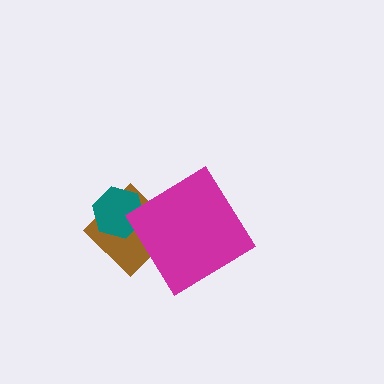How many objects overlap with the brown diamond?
2 objects overlap with the brown diamond.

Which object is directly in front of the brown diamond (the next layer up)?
The teal hexagon is directly in front of the brown diamond.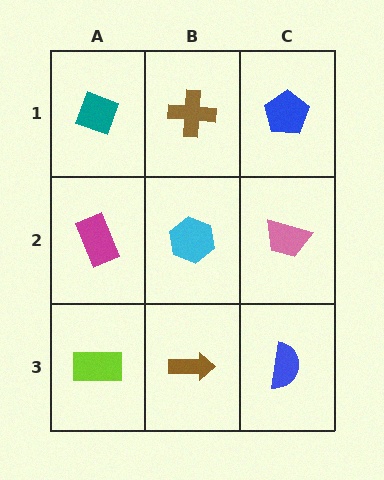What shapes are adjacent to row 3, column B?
A cyan hexagon (row 2, column B), a lime rectangle (row 3, column A), a blue semicircle (row 3, column C).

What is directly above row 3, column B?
A cyan hexagon.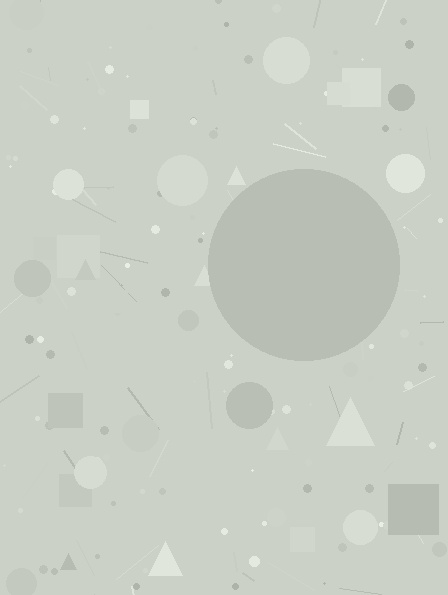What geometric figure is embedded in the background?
A circle is embedded in the background.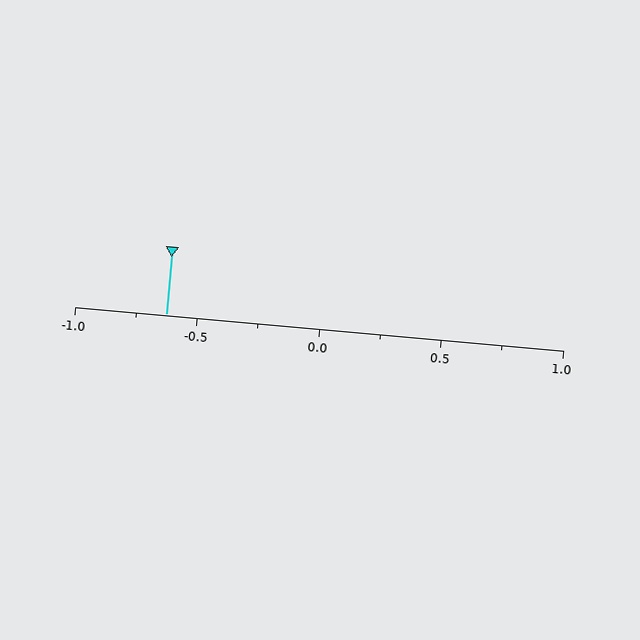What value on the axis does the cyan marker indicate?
The marker indicates approximately -0.62.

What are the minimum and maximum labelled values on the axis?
The axis runs from -1.0 to 1.0.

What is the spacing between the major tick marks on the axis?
The major ticks are spaced 0.5 apart.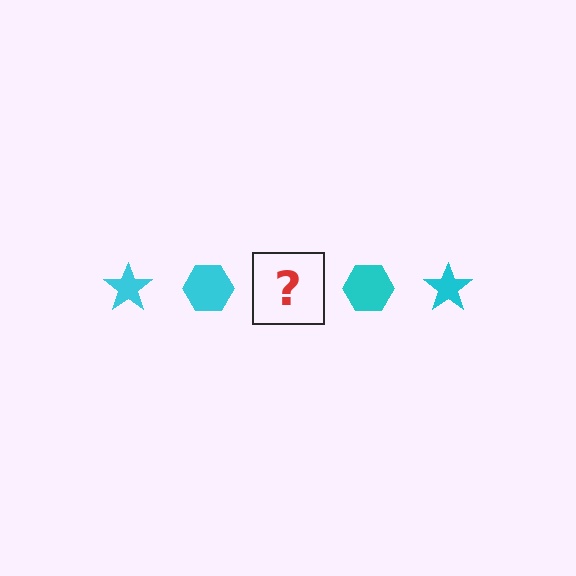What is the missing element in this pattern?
The missing element is a cyan star.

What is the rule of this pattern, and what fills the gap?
The rule is that the pattern cycles through star, hexagon shapes in cyan. The gap should be filled with a cyan star.